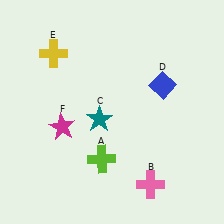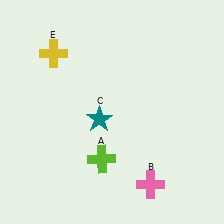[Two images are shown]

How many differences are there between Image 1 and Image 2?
There are 2 differences between the two images.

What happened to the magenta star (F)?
The magenta star (F) was removed in Image 2. It was in the bottom-left area of Image 1.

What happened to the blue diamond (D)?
The blue diamond (D) was removed in Image 2. It was in the top-right area of Image 1.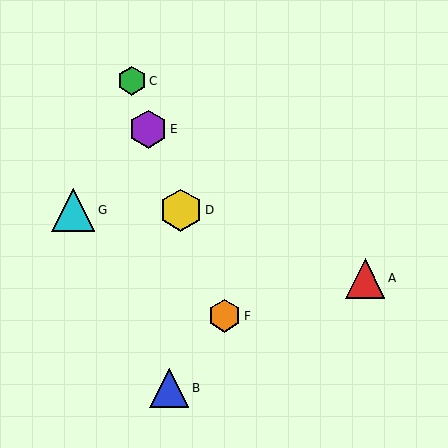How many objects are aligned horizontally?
2 objects (D, G) are aligned horizontally.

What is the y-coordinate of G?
Object G is at y≈210.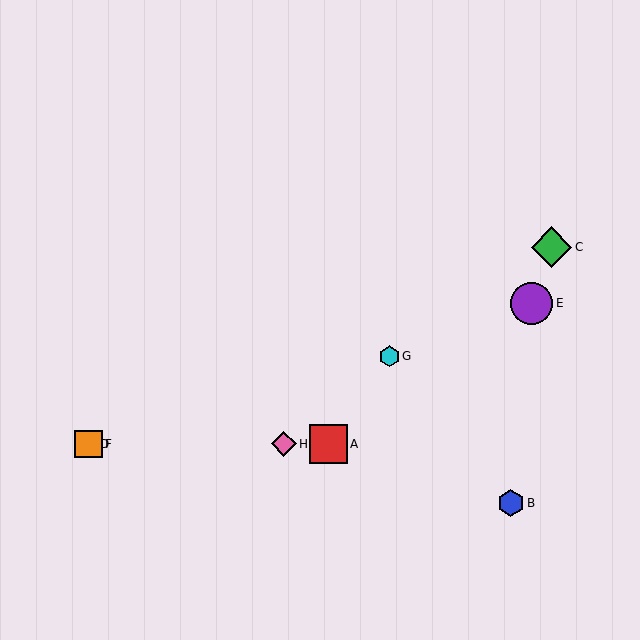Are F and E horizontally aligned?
No, F is at y≈444 and E is at y≈303.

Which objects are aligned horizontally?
Objects A, D, F, H are aligned horizontally.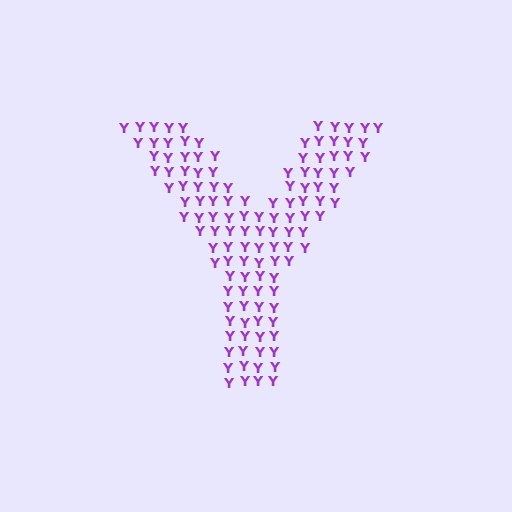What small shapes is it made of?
It is made of small letter Y's.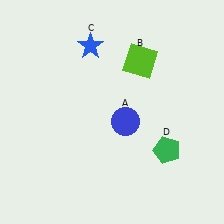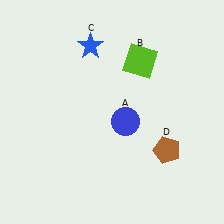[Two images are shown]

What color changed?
The pentagon (D) changed from green in Image 1 to brown in Image 2.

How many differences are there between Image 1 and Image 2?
There is 1 difference between the two images.